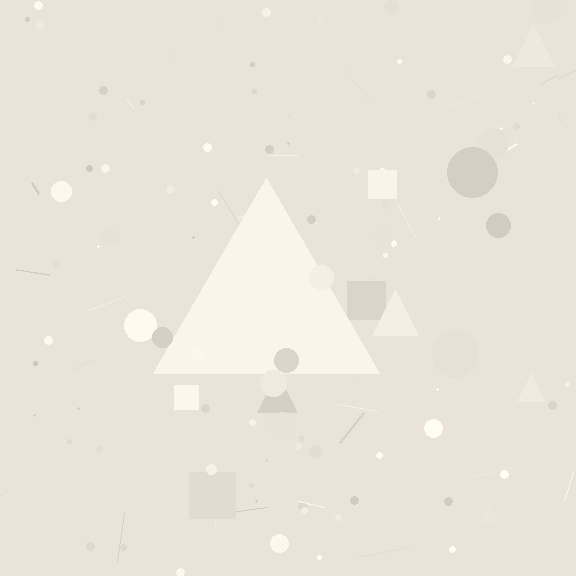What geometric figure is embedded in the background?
A triangle is embedded in the background.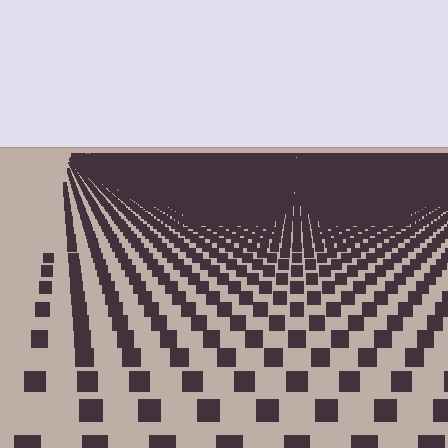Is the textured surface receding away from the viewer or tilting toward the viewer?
The surface is receding away from the viewer. Texture elements get smaller and denser toward the top.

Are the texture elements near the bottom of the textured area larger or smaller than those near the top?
Larger. Near the bottom, elements are closer to the viewer and appear at a bigger on-screen size.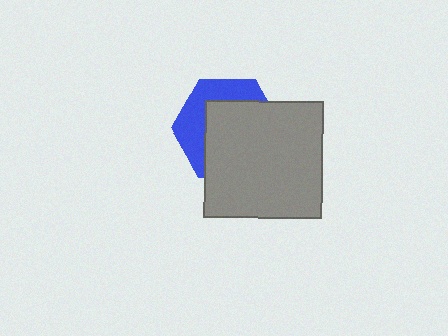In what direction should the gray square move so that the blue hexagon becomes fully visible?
The gray square should move toward the lower-right. That is the shortest direction to clear the overlap and leave the blue hexagon fully visible.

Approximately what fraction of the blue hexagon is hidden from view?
Roughly 64% of the blue hexagon is hidden behind the gray square.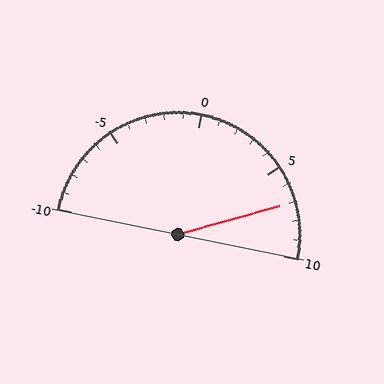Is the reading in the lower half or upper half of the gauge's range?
The reading is in the upper half of the range (-10 to 10).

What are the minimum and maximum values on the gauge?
The gauge ranges from -10 to 10.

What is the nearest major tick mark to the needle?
The nearest major tick mark is 5.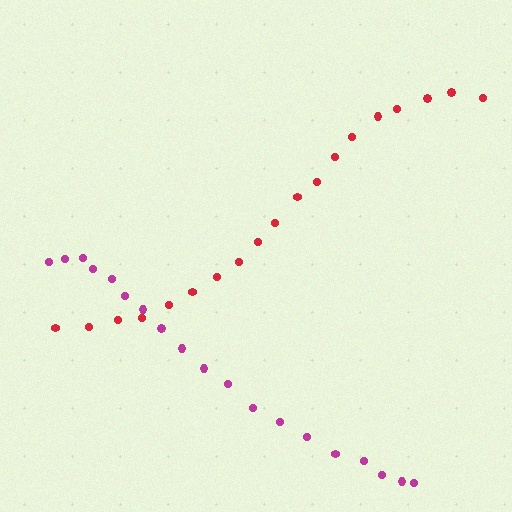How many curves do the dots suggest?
There are 2 distinct paths.